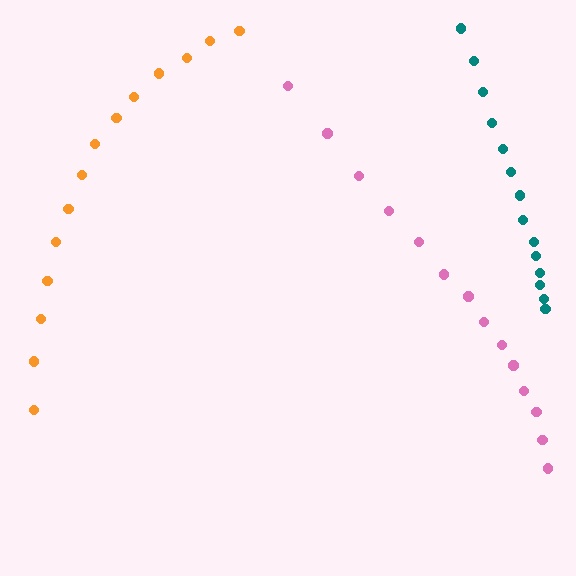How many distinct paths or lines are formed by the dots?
There are 3 distinct paths.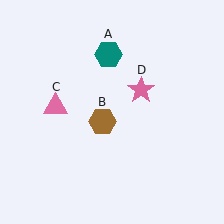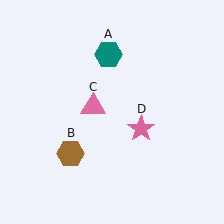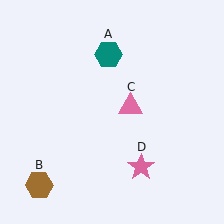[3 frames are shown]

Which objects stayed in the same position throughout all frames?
Teal hexagon (object A) remained stationary.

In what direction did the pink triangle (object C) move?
The pink triangle (object C) moved right.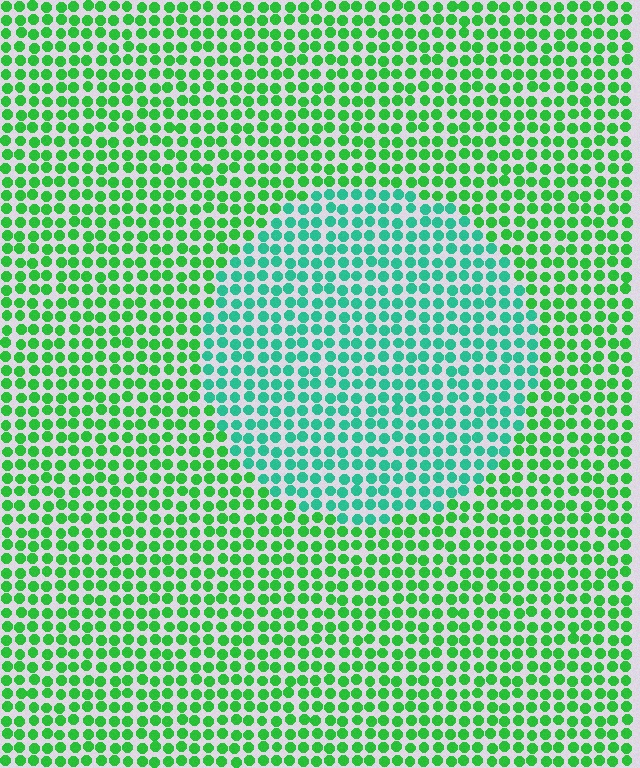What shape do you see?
I see a circle.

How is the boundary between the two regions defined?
The boundary is defined purely by a slight shift in hue (about 37 degrees). Spacing, size, and orientation are identical on both sides.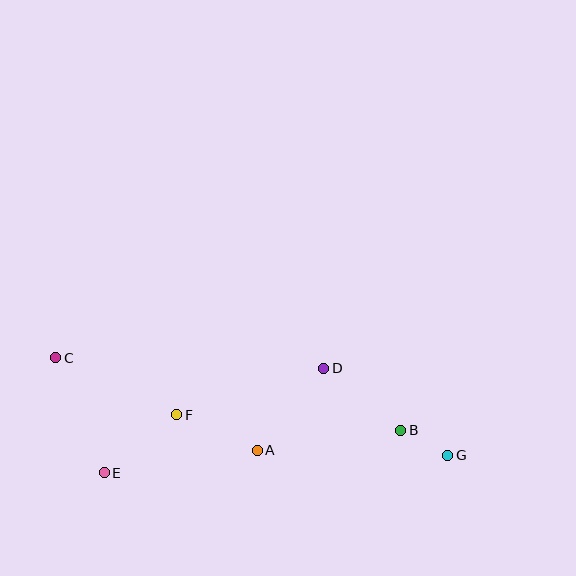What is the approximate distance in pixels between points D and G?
The distance between D and G is approximately 152 pixels.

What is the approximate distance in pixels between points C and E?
The distance between C and E is approximately 125 pixels.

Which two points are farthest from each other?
Points C and G are farthest from each other.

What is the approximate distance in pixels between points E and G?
The distance between E and G is approximately 344 pixels.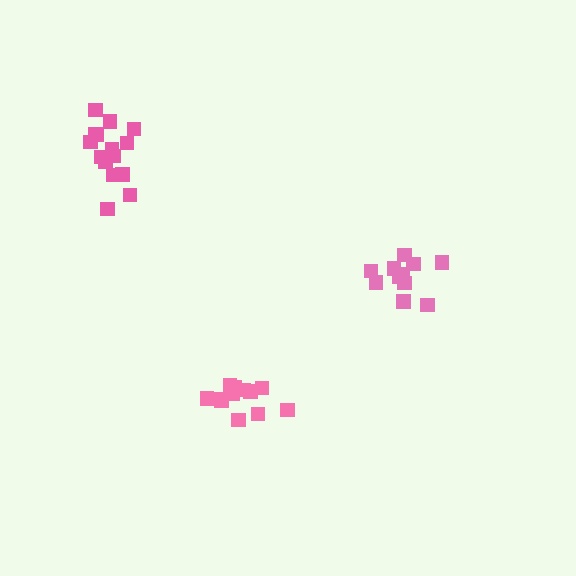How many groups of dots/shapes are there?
There are 3 groups.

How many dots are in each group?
Group 1: 12 dots, Group 2: 12 dots, Group 3: 15 dots (39 total).